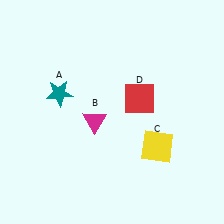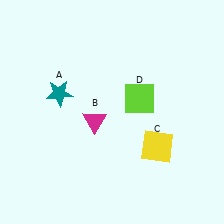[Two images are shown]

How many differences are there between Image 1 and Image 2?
There is 1 difference between the two images.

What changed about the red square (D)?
In Image 1, D is red. In Image 2, it changed to lime.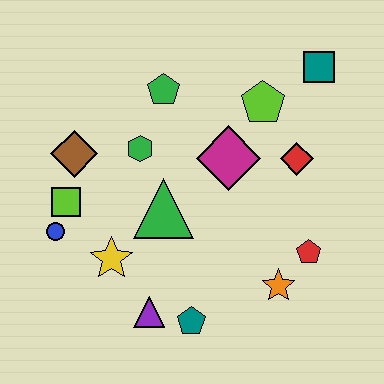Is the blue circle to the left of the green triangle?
Yes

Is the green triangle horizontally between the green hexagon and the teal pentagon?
Yes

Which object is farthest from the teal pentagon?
The teal square is farthest from the teal pentagon.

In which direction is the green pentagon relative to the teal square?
The green pentagon is to the left of the teal square.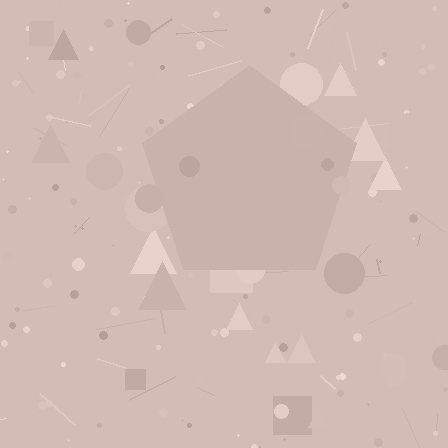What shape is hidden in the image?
A pentagon is hidden in the image.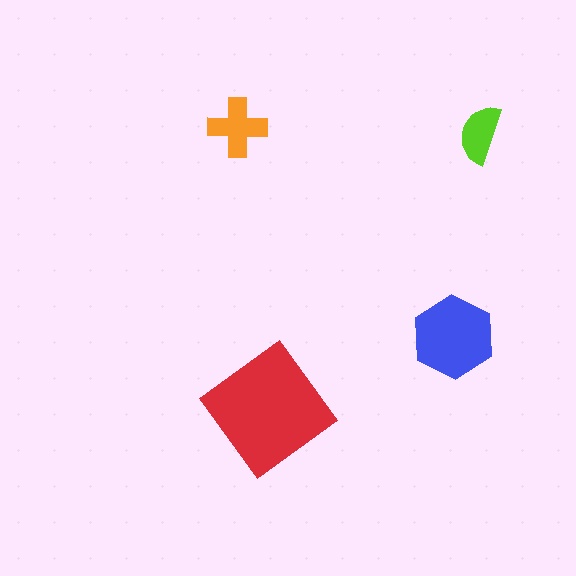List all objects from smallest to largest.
The lime semicircle, the orange cross, the blue hexagon, the red diamond.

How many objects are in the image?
There are 4 objects in the image.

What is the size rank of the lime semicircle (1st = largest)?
4th.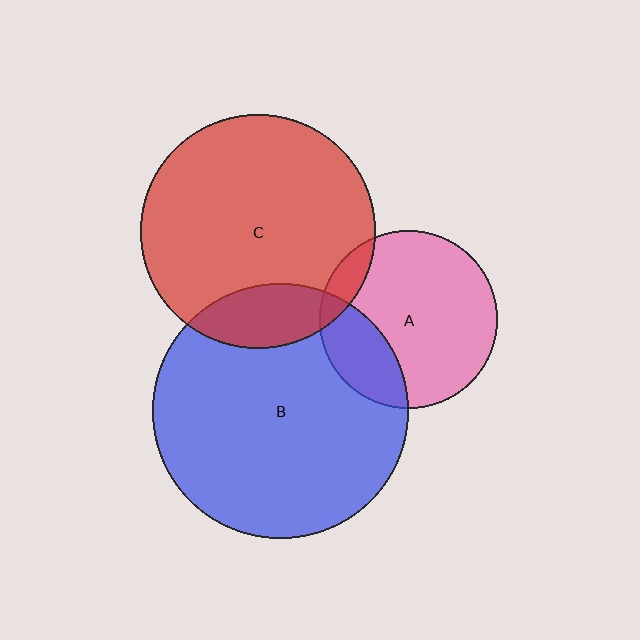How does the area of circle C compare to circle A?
Approximately 1.7 times.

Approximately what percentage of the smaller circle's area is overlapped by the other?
Approximately 15%.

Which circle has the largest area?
Circle B (blue).